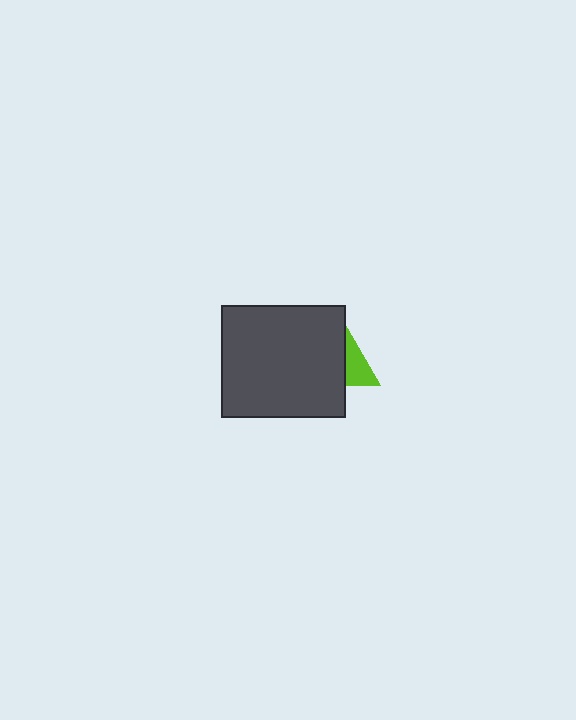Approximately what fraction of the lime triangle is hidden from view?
Roughly 68% of the lime triangle is hidden behind the dark gray rectangle.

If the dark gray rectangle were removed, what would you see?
You would see the complete lime triangle.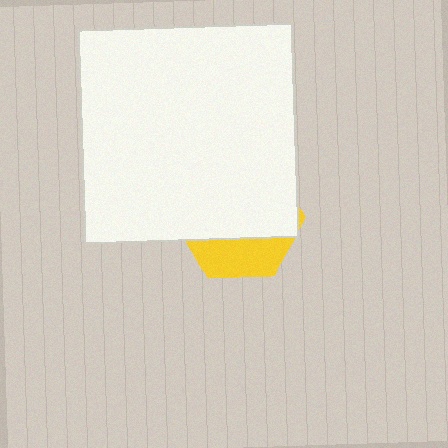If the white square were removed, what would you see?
You would see the complete yellow hexagon.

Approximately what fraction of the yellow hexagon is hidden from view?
Roughly 70% of the yellow hexagon is hidden behind the white square.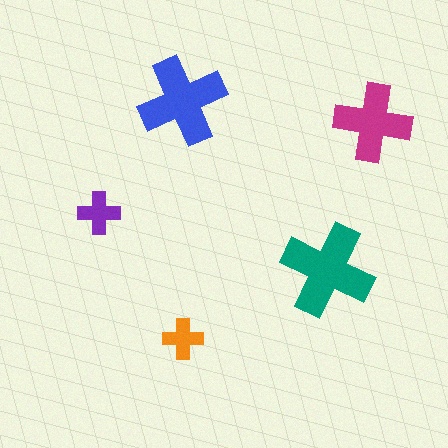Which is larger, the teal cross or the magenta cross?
The teal one.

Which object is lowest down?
The orange cross is bottommost.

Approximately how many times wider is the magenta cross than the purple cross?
About 2 times wider.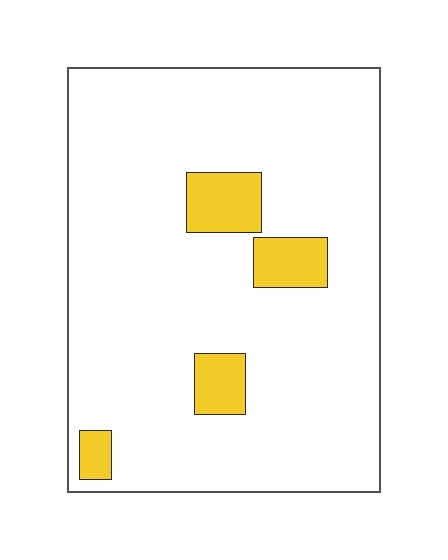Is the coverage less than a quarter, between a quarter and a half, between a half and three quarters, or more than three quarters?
Less than a quarter.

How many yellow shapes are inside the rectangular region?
4.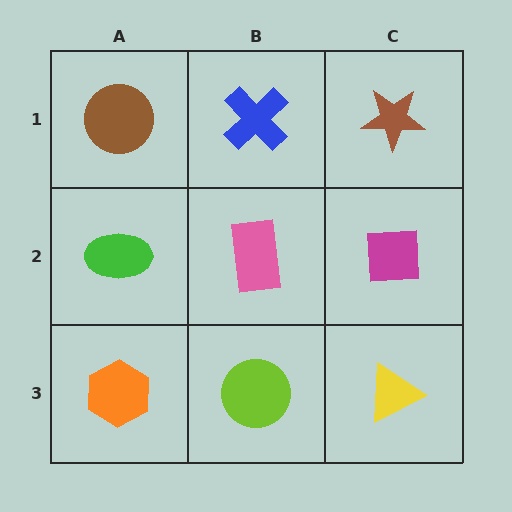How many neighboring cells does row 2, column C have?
3.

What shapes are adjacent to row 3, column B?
A pink rectangle (row 2, column B), an orange hexagon (row 3, column A), a yellow triangle (row 3, column C).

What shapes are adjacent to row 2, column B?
A blue cross (row 1, column B), a lime circle (row 3, column B), a green ellipse (row 2, column A), a magenta square (row 2, column C).